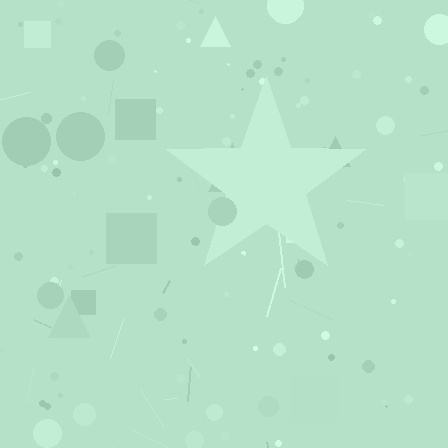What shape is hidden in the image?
A star is hidden in the image.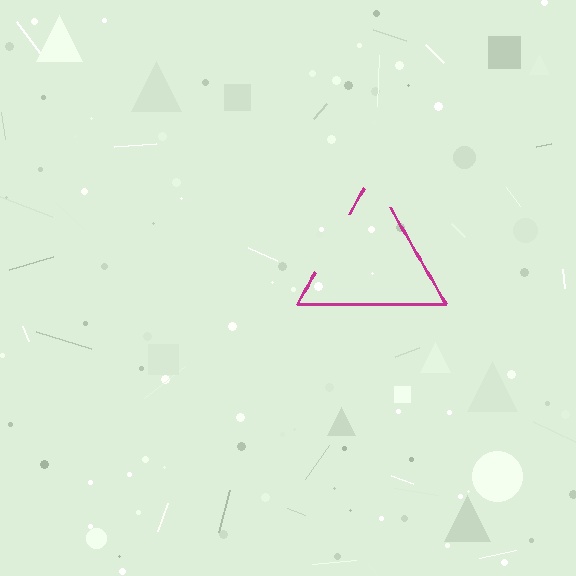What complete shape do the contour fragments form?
The contour fragments form a triangle.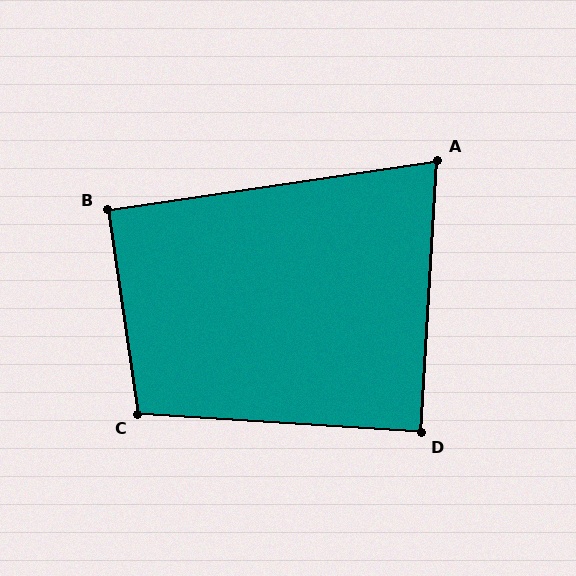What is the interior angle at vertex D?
Approximately 90 degrees (approximately right).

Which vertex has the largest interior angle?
C, at approximately 102 degrees.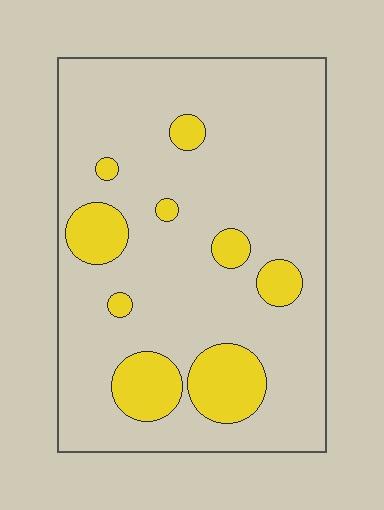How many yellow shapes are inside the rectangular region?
9.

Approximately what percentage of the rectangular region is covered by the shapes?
Approximately 15%.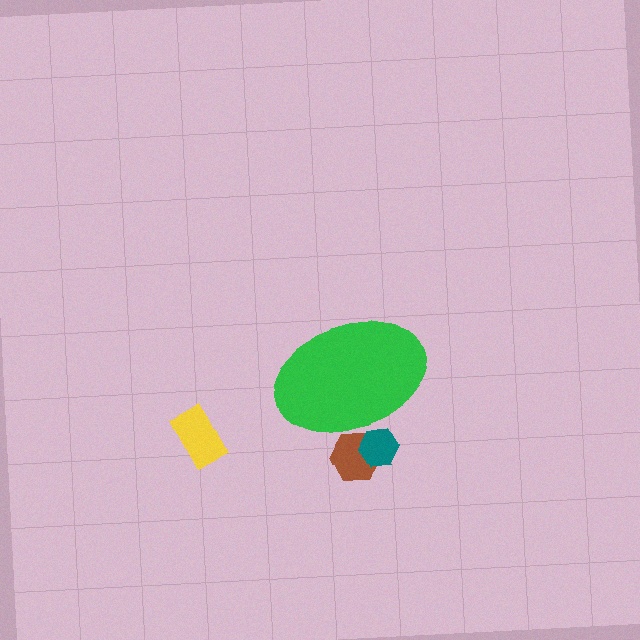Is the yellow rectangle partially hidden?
No, the yellow rectangle is fully visible.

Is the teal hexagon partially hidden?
Yes, the teal hexagon is partially hidden behind the green ellipse.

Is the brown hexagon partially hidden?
Yes, the brown hexagon is partially hidden behind the green ellipse.